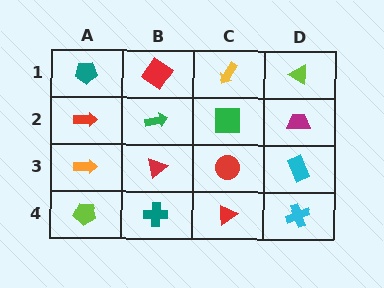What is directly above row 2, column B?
A red diamond.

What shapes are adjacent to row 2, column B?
A red diamond (row 1, column B), a red triangle (row 3, column B), a red arrow (row 2, column A), a green square (row 2, column C).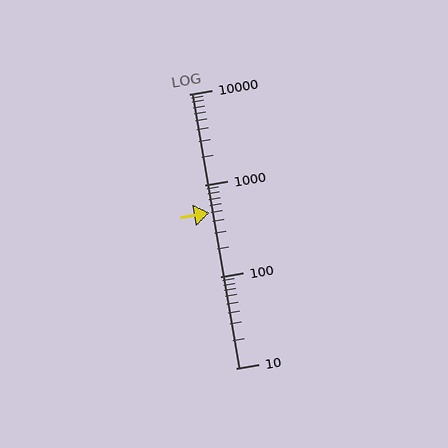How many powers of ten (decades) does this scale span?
The scale spans 3 decades, from 10 to 10000.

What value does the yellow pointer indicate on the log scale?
The pointer indicates approximately 500.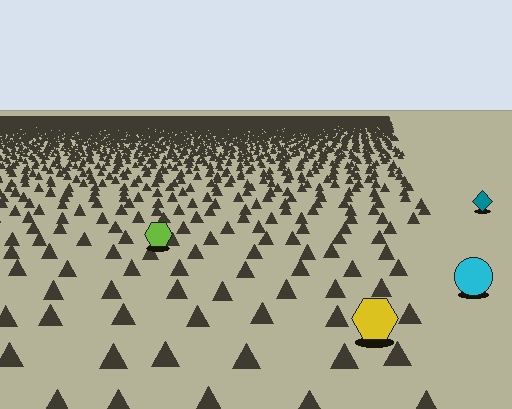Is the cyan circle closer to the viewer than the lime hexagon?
Yes. The cyan circle is closer — you can tell from the texture gradient: the ground texture is coarser near it.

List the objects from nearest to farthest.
From nearest to farthest: the yellow hexagon, the cyan circle, the lime hexagon, the teal diamond.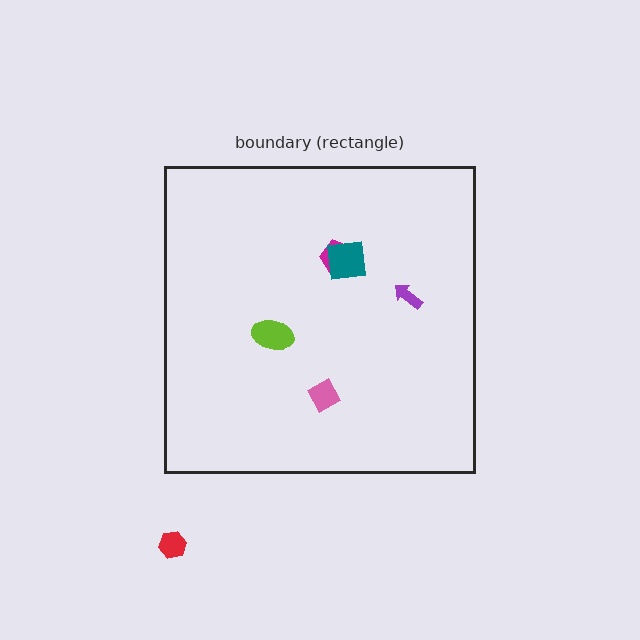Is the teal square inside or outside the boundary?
Inside.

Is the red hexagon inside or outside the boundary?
Outside.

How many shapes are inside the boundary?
5 inside, 1 outside.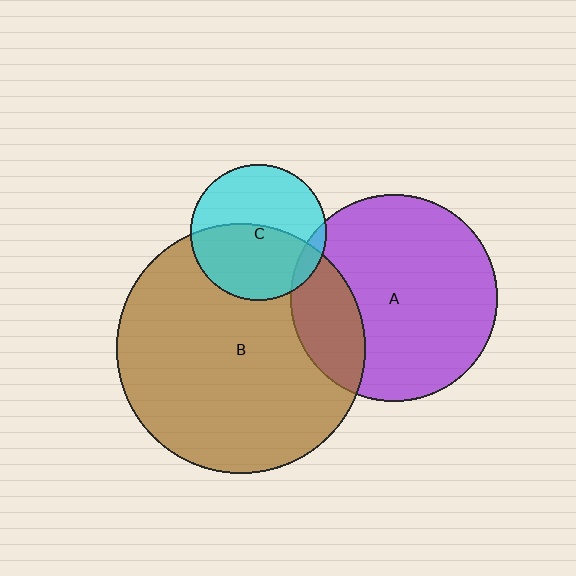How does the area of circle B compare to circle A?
Approximately 1.5 times.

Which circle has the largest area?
Circle B (brown).